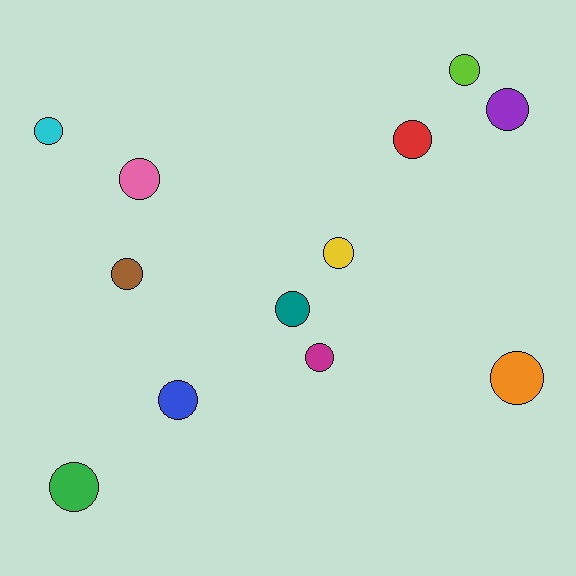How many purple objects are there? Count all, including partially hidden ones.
There is 1 purple object.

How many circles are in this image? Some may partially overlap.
There are 12 circles.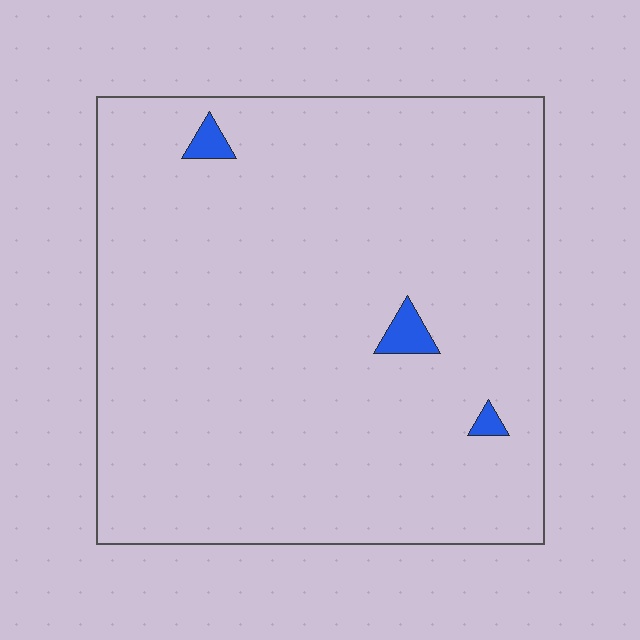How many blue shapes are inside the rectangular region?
3.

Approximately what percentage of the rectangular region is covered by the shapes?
Approximately 0%.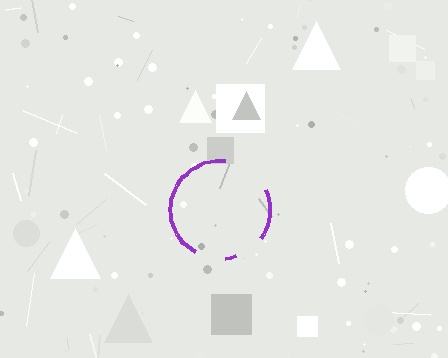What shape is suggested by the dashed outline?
The dashed outline suggests a circle.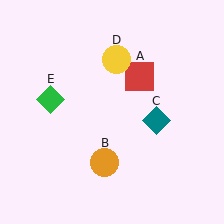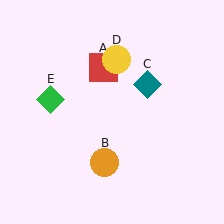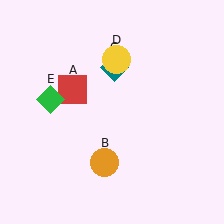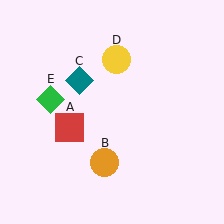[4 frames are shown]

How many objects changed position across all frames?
2 objects changed position: red square (object A), teal diamond (object C).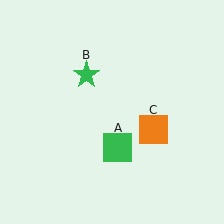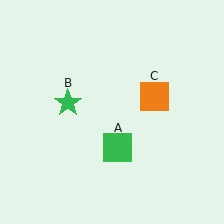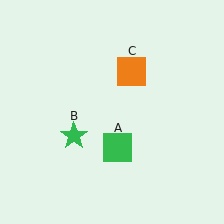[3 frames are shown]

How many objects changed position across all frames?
2 objects changed position: green star (object B), orange square (object C).